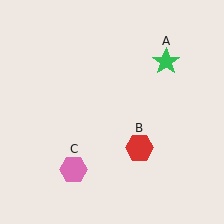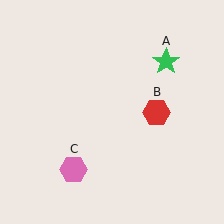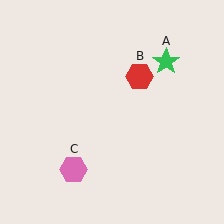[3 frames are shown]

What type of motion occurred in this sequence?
The red hexagon (object B) rotated counterclockwise around the center of the scene.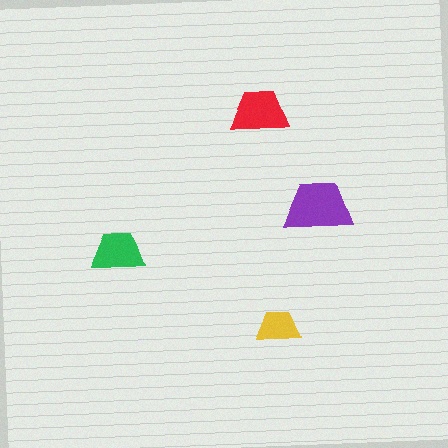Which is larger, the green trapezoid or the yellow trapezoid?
The green one.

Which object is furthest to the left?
The green trapezoid is leftmost.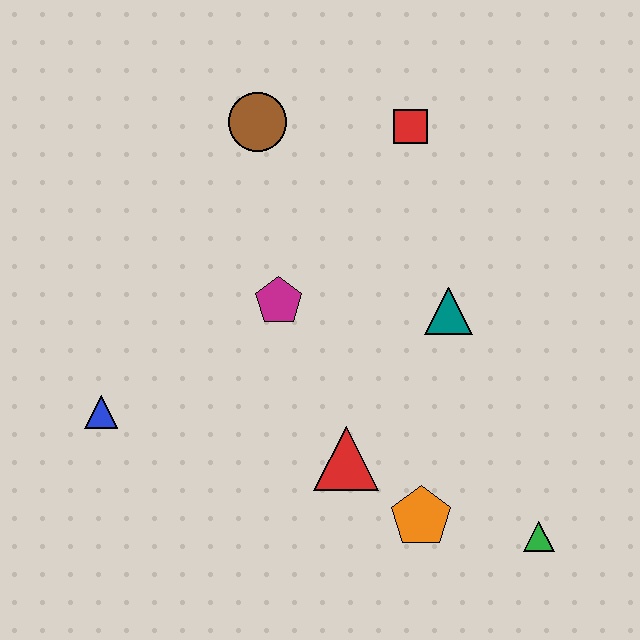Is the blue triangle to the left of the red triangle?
Yes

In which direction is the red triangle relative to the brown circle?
The red triangle is below the brown circle.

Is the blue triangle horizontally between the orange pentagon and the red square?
No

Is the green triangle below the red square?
Yes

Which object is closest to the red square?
The brown circle is closest to the red square.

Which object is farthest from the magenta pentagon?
The green triangle is farthest from the magenta pentagon.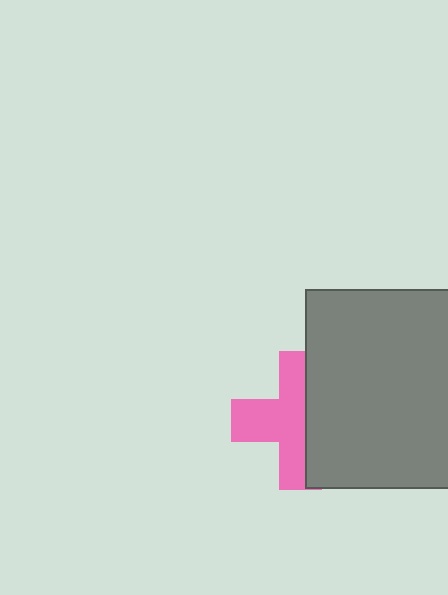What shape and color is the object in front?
The object in front is a gray square.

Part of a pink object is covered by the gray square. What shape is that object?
It is a cross.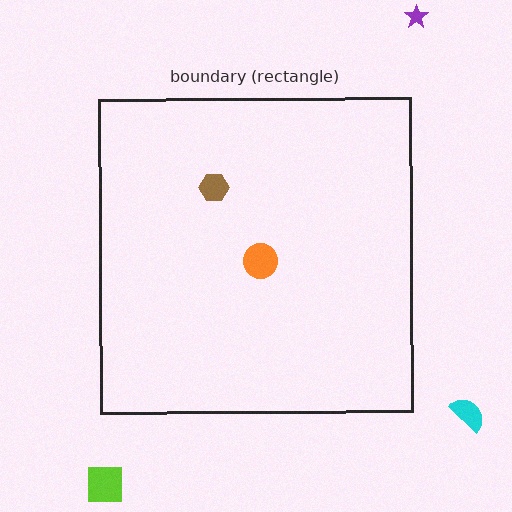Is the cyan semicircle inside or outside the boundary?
Outside.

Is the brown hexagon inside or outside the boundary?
Inside.